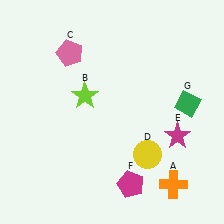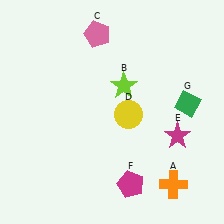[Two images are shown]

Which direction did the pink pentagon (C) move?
The pink pentagon (C) moved right.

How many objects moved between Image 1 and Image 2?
3 objects moved between the two images.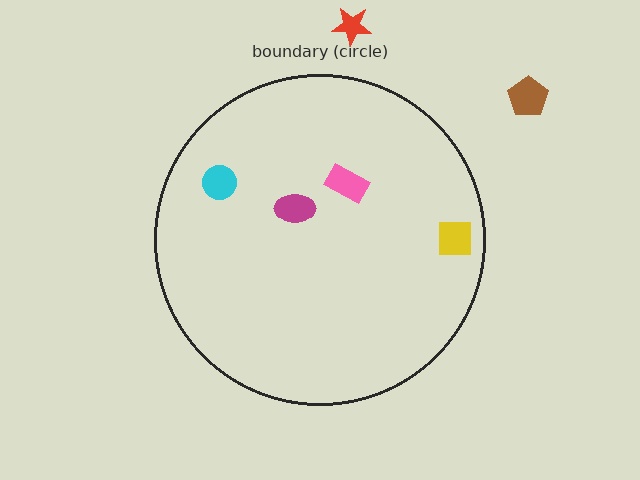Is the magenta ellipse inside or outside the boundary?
Inside.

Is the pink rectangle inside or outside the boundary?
Inside.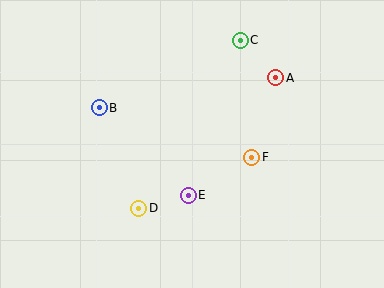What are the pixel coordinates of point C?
Point C is at (240, 40).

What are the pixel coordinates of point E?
Point E is at (188, 195).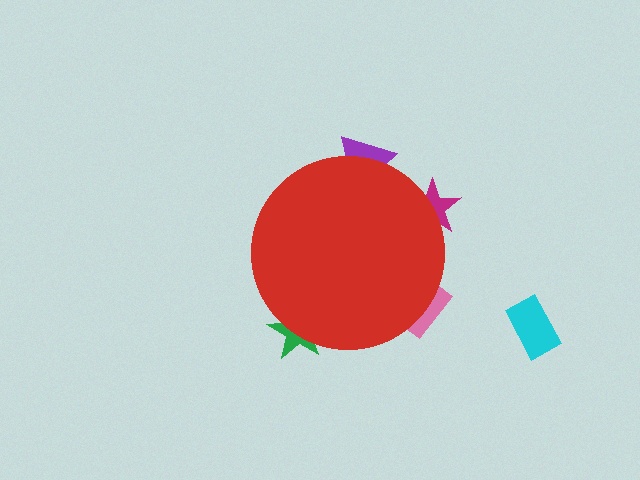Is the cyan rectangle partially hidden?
No, the cyan rectangle is fully visible.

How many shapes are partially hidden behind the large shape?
4 shapes are partially hidden.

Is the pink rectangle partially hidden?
Yes, the pink rectangle is partially hidden behind the red circle.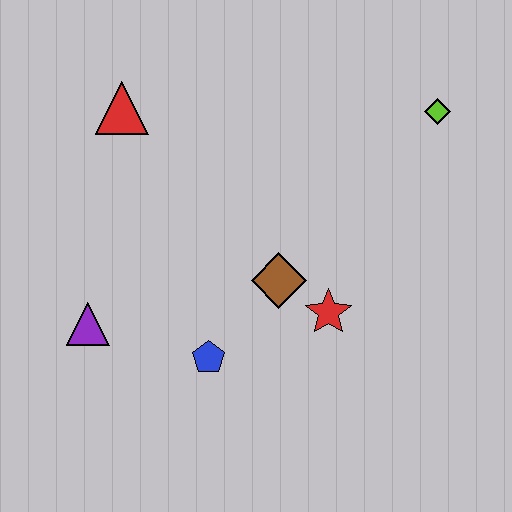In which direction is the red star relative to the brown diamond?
The red star is to the right of the brown diamond.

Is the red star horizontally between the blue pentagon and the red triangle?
No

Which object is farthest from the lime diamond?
The purple triangle is farthest from the lime diamond.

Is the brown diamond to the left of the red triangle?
No